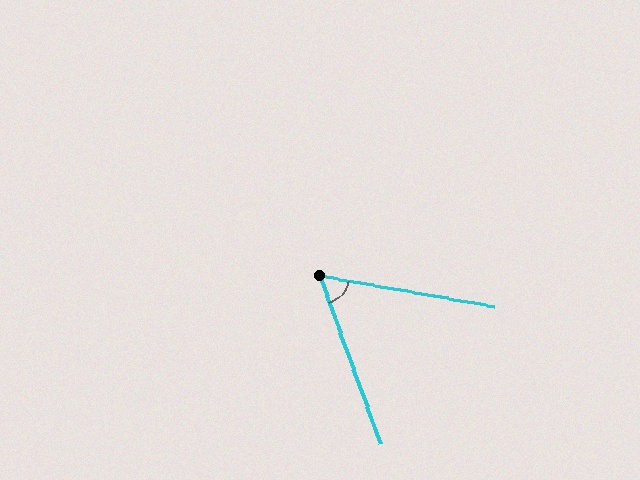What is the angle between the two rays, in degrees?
Approximately 60 degrees.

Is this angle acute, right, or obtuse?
It is acute.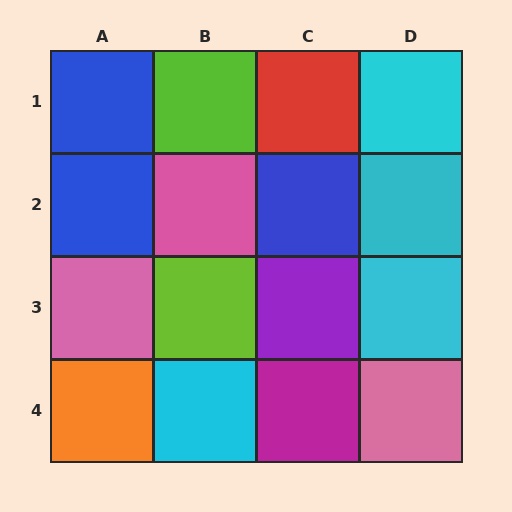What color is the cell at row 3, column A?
Pink.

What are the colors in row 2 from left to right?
Blue, pink, blue, cyan.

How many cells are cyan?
4 cells are cyan.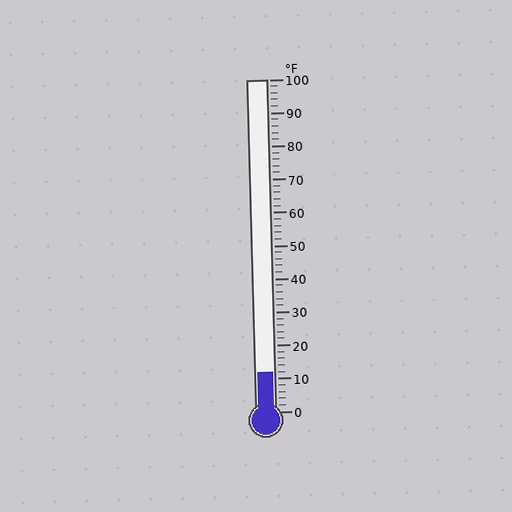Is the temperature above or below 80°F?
The temperature is below 80°F.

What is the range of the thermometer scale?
The thermometer scale ranges from 0°F to 100°F.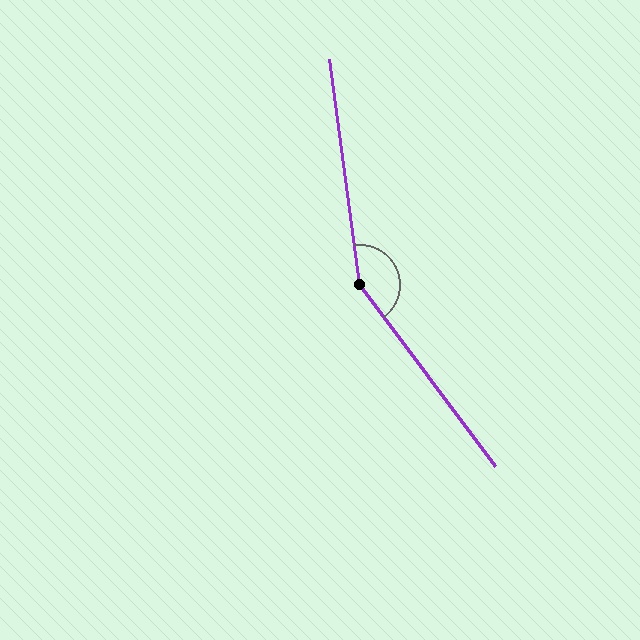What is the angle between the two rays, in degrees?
Approximately 151 degrees.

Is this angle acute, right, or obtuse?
It is obtuse.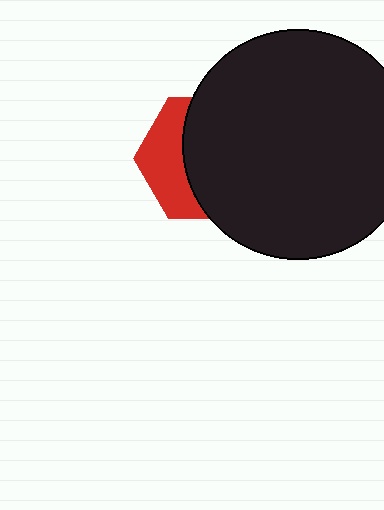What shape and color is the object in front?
The object in front is a black circle.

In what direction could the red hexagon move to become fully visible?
The red hexagon could move left. That would shift it out from behind the black circle entirely.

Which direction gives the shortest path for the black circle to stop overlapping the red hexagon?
Moving right gives the shortest separation.